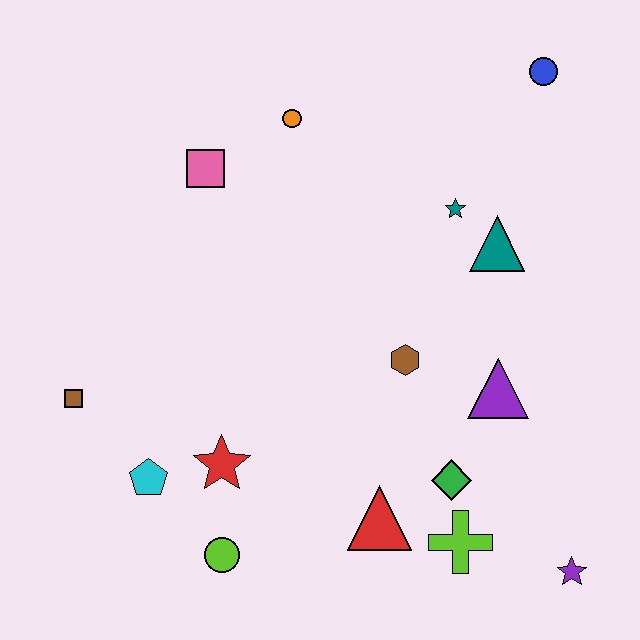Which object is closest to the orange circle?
The pink square is closest to the orange circle.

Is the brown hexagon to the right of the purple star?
No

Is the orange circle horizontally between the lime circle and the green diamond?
Yes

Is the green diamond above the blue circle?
No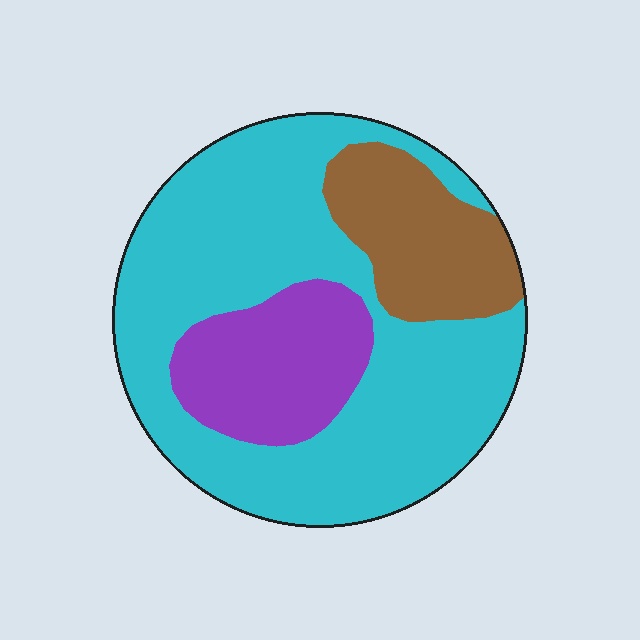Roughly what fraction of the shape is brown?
Brown takes up about one sixth (1/6) of the shape.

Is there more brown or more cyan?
Cyan.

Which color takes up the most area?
Cyan, at roughly 65%.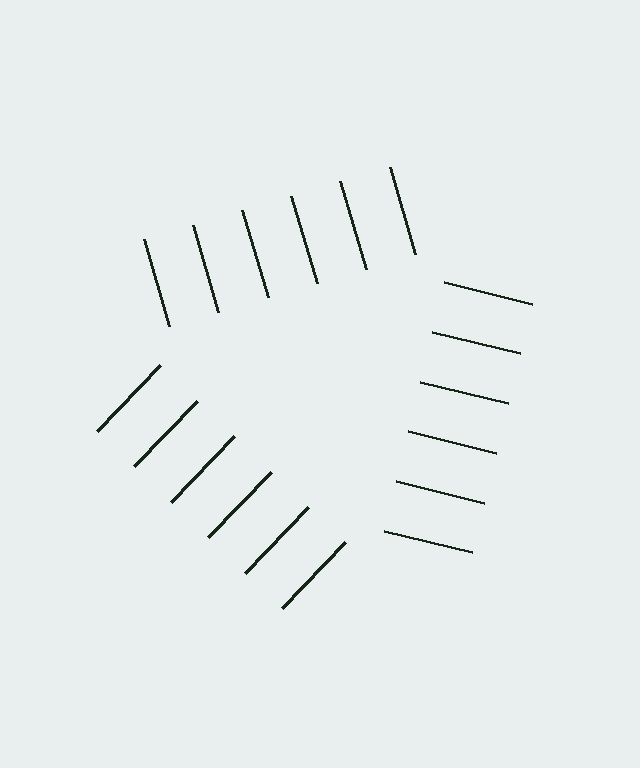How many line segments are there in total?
18 — 6 along each of the 3 edges.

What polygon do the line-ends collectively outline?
An illusory triangle — the line segments terminate on its edges but no continuous stroke is drawn.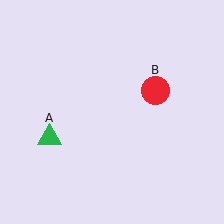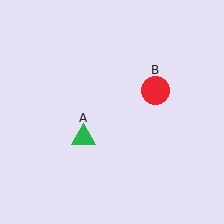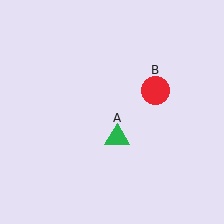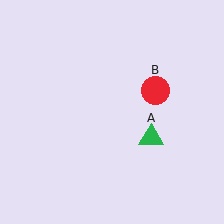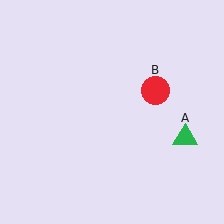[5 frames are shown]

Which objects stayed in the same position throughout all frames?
Red circle (object B) remained stationary.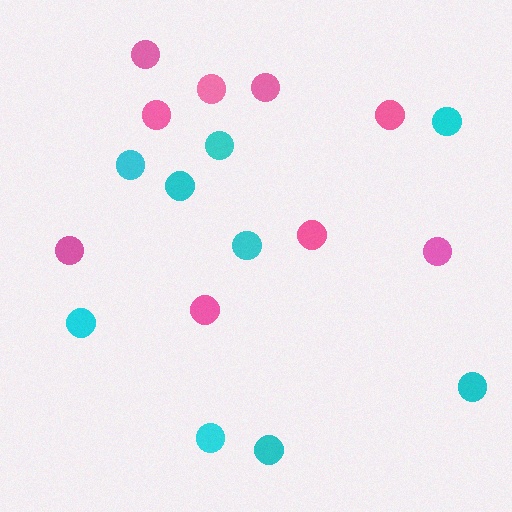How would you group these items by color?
There are 2 groups: one group of pink circles (9) and one group of cyan circles (9).